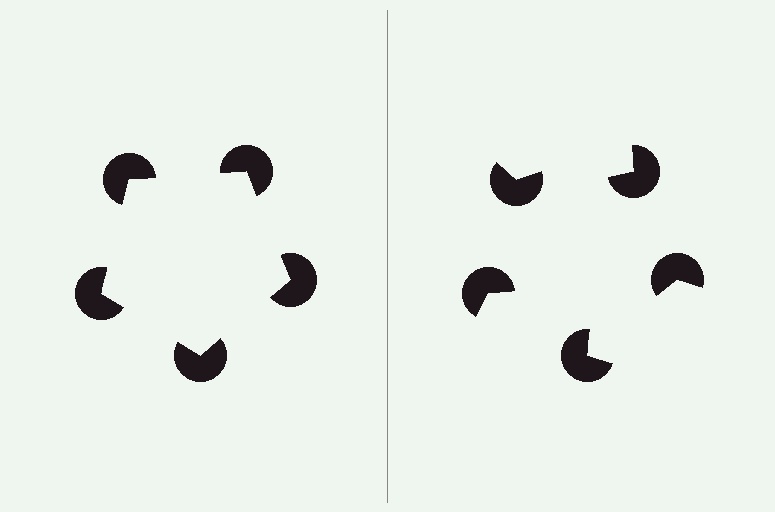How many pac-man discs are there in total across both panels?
10 — 5 on each side.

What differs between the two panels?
The pac-man discs are positioned identically on both sides; only the wedge orientations differ. On the left they align to a pentagon; on the right they are misaligned.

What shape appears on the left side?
An illusory pentagon.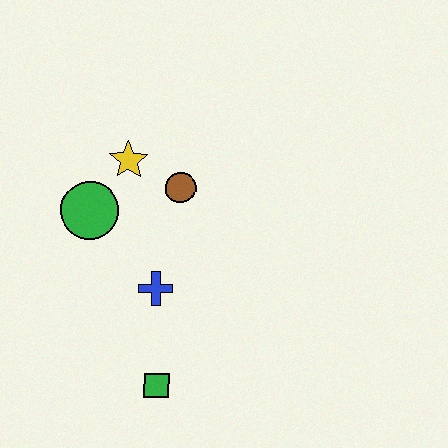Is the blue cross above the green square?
Yes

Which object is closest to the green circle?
The yellow star is closest to the green circle.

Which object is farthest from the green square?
The yellow star is farthest from the green square.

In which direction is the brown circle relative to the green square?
The brown circle is above the green square.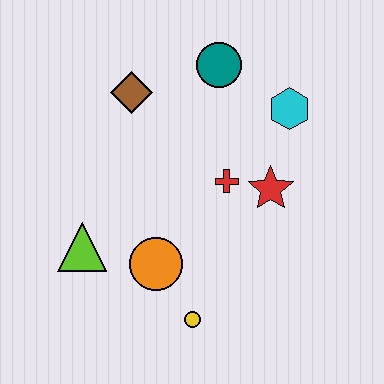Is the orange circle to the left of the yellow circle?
Yes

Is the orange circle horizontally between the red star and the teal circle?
No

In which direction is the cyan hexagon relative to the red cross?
The cyan hexagon is above the red cross.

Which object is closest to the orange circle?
The yellow circle is closest to the orange circle.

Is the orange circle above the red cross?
No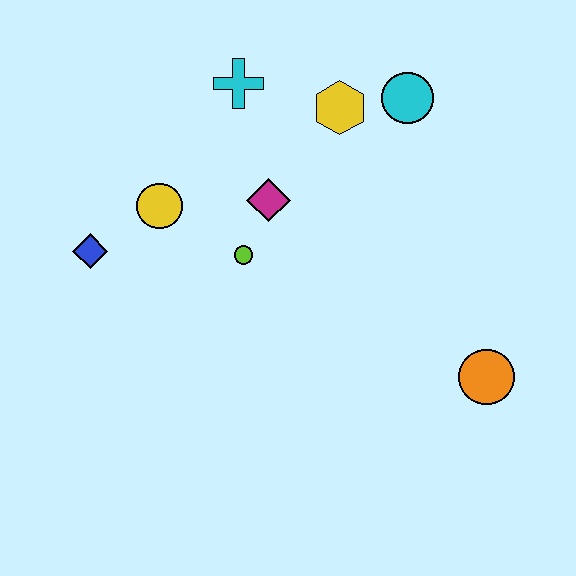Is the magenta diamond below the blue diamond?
No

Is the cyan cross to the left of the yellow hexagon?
Yes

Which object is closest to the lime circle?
The magenta diamond is closest to the lime circle.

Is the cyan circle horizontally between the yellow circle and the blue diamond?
No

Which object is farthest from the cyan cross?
The orange circle is farthest from the cyan cross.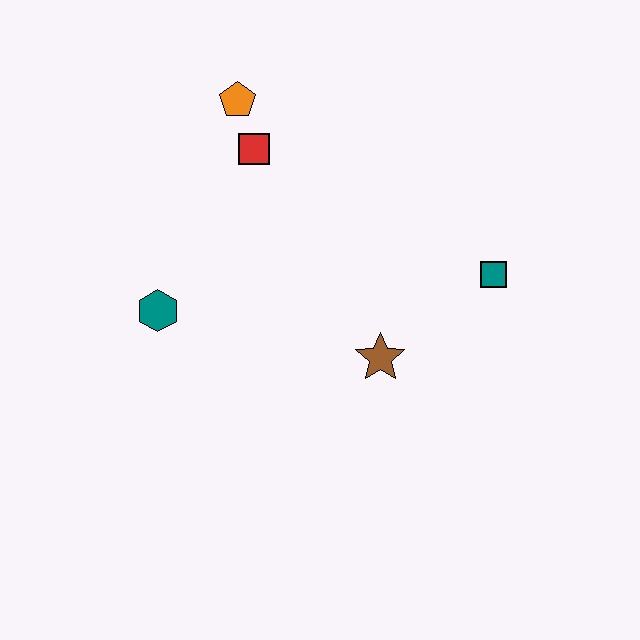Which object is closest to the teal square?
The brown star is closest to the teal square.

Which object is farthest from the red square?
The teal square is farthest from the red square.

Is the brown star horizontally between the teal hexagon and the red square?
No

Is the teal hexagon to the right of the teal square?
No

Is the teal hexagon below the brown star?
No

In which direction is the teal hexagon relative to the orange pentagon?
The teal hexagon is below the orange pentagon.